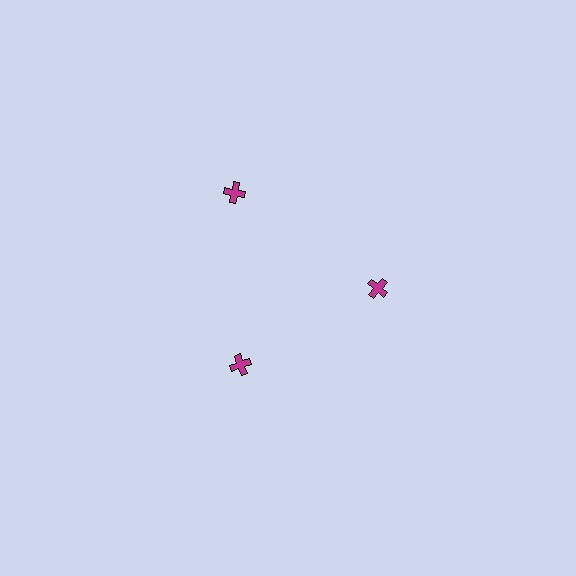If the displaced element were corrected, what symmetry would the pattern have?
It would have 3-fold rotational symmetry — the pattern would map onto itself every 120 degrees.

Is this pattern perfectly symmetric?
No. The 3 magenta crosses are arranged in a ring, but one element near the 11 o'clock position is pushed outward from the center, breaking the 3-fold rotational symmetry.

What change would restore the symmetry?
The symmetry would be restored by moving it inward, back onto the ring so that all 3 crosses sit at equal angles and equal distance from the center.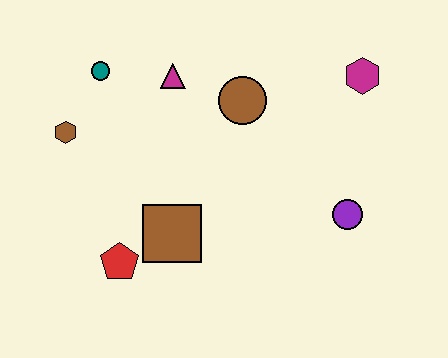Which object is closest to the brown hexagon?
The teal circle is closest to the brown hexagon.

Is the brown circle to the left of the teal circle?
No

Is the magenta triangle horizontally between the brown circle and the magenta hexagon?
No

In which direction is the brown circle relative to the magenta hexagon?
The brown circle is to the left of the magenta hexagon.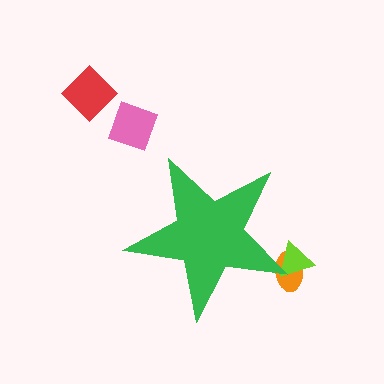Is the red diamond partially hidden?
No, the red diamond is fully visible.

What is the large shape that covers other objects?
A green star.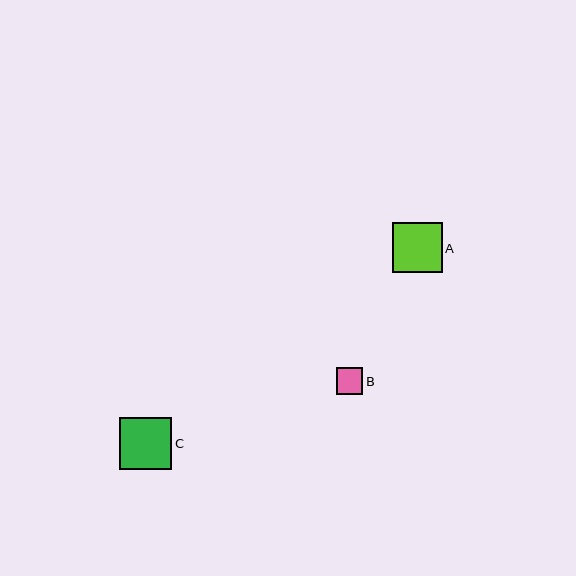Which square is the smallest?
Square B is the smallest with a size of approximately 27 pixels.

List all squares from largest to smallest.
From largest to smallest: C, A, B.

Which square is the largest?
Square C is the largest with a size of approximately 52 pixels.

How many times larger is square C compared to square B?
Square C is approximately 2.0 times the size of square B.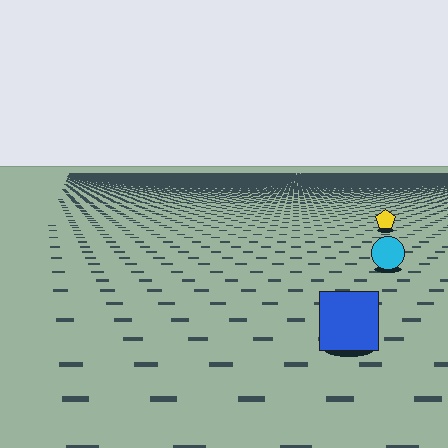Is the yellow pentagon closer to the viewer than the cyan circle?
No. The cyan circle is closer — you can tell from the texture gradient: the ground texture is coarser near it.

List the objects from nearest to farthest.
From nearest to farthest: the blue square, the cyan circle, the yellow pentagon.